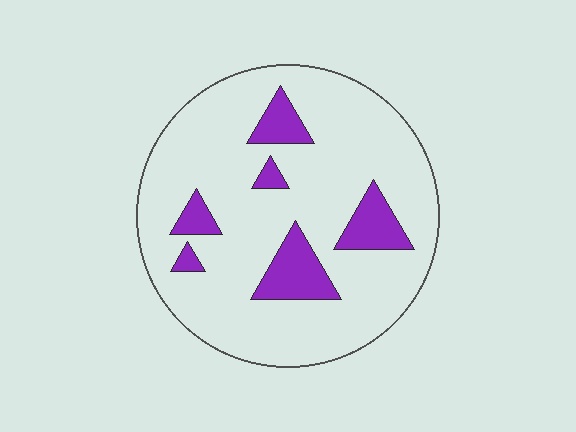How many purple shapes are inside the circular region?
6.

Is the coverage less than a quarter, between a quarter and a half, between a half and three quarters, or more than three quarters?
Less than a quarter.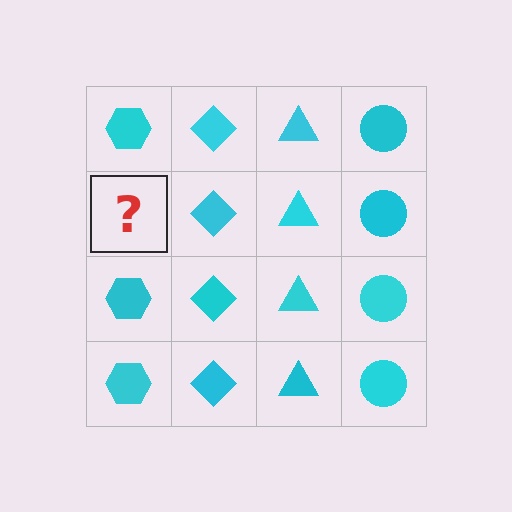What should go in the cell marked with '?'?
The missing cell should contain a cyan hexagon.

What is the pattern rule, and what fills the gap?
The rule is that each column has a consistent shape. The gap should be filled with a cyan hexagon.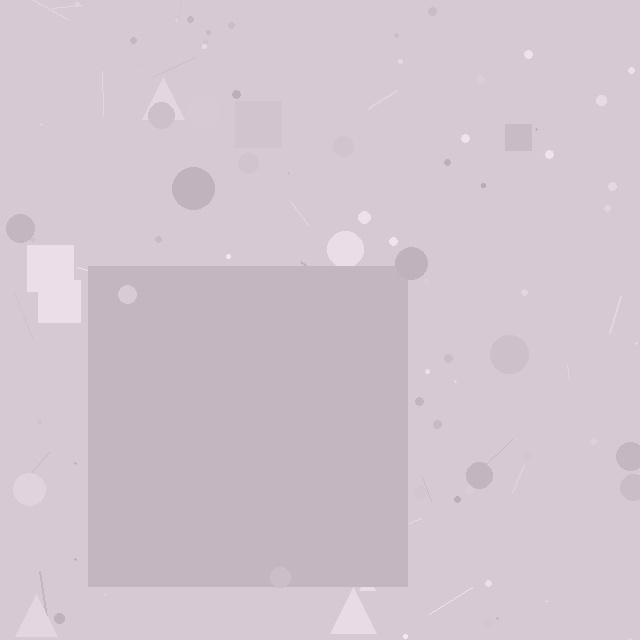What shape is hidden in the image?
A square is hidden in the image.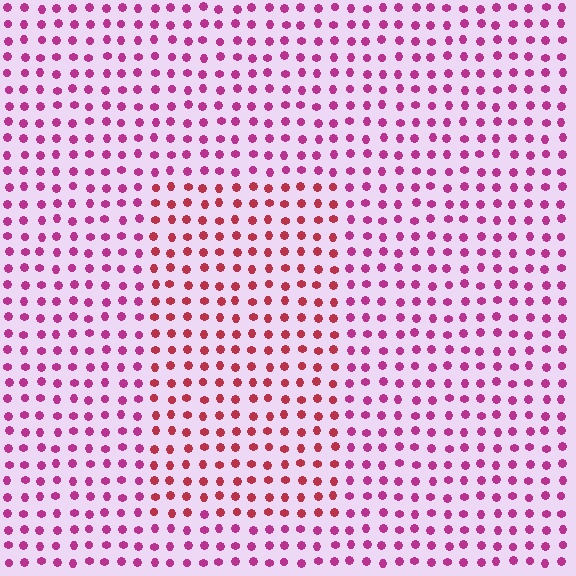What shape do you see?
I see a rectangle.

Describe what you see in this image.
The image is filled with small magenta elements in a uniform arrangement. A rectangle-shaped region is visible where the elements are tinted to a slightly different hue, forming a subtle color boundary.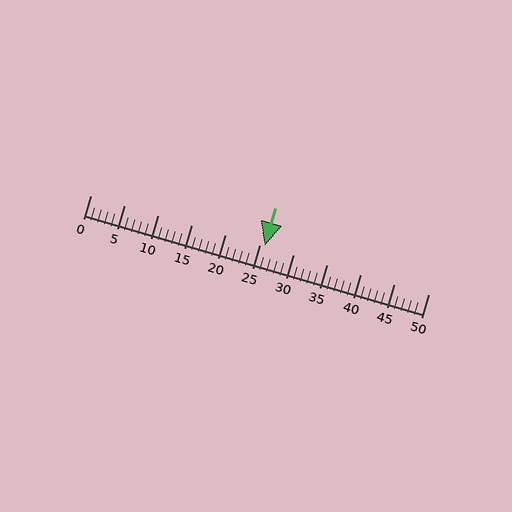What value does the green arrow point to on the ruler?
The green arrow points to approximately 26.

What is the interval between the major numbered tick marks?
The major tick marks are spaced 5 units apart.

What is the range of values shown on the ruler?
The ruler shows values from 0 to 50.